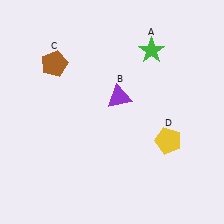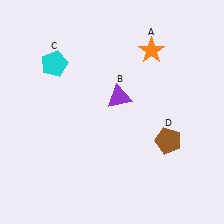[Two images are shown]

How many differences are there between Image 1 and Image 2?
There are 3 differences between the two images.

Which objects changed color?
A changed from green to orange. C changed from brown to cyan. D changed from yellow to brown.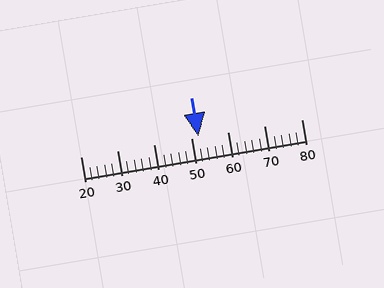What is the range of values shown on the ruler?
The ruler shows values from 20 to 80.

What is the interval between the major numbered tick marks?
The major tick marks are spaced 10 units apart.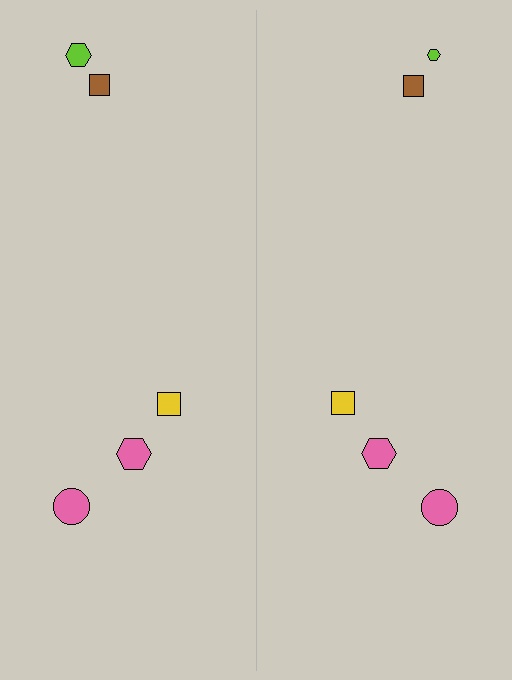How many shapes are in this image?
There are 10 shapes in this image.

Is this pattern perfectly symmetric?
No, the pattern is not perfectly symmetric. The lime hexagon on the right side has a different size than its mirror counterpart.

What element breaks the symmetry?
The lime hexagon on the right side has a different size than its mirror counterpart.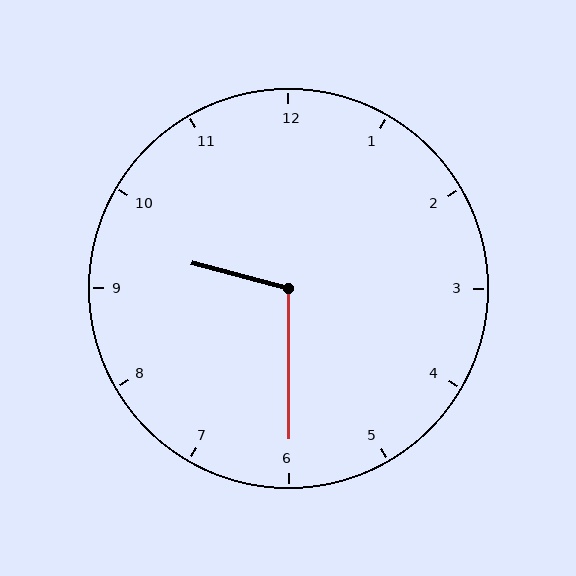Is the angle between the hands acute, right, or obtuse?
It is obtuse.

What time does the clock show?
9:30.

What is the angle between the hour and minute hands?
Approximately 105 degrees.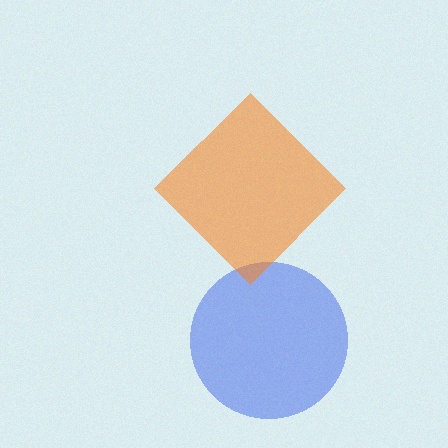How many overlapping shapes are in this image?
There are 2 overlapping shapes in the image.